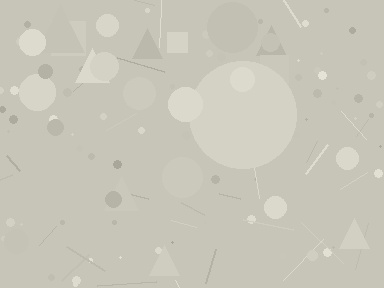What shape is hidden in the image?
A circle is hidden in the image.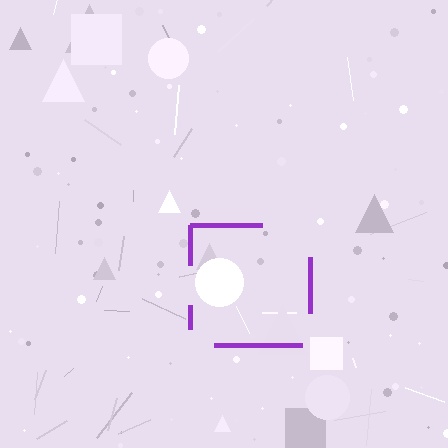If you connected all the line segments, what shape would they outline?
They would outline a square.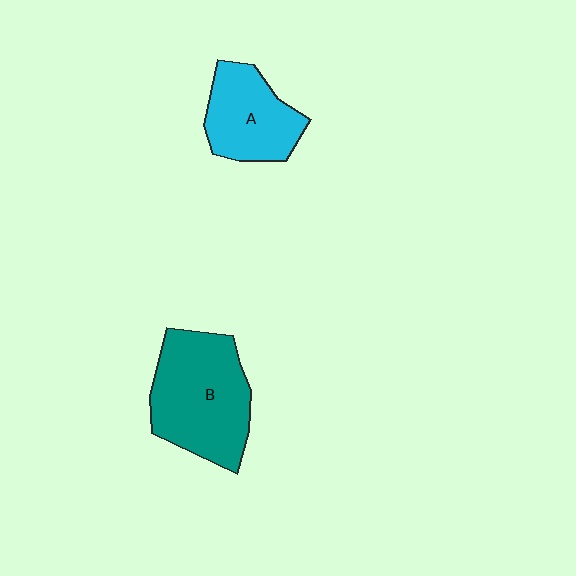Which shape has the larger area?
Shape B (teal).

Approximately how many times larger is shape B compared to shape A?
Approximately 1.5 times.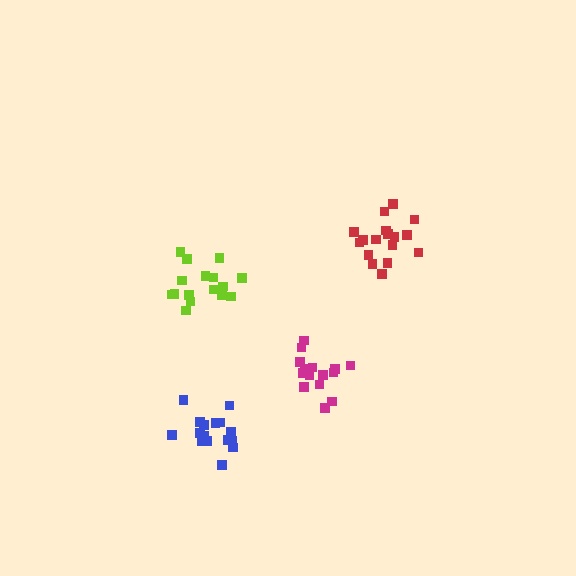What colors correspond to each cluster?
The clusters are colored: blue, red, lime, magenta.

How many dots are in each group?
Group 1: 16 dots, Group 2: 17 dots, Group 3: 17 dots, Group 4: 16 dots (66 total).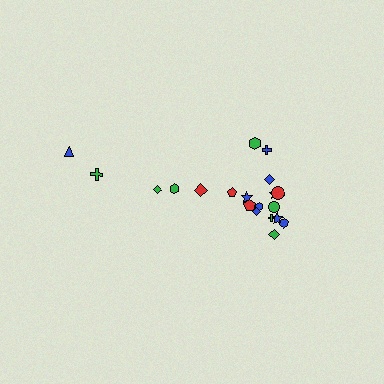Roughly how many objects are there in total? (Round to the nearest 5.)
Roughly 20 objects in total.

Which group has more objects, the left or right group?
The right group.